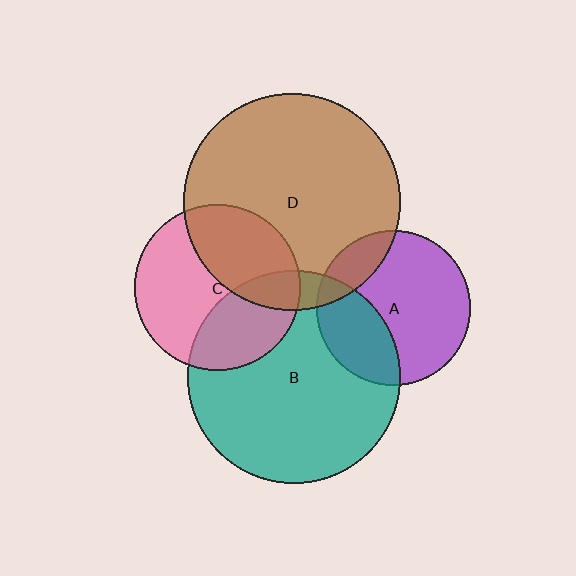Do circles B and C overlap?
Yes.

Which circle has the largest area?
Circle D (brown).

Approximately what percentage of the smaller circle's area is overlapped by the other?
Approximately 35%.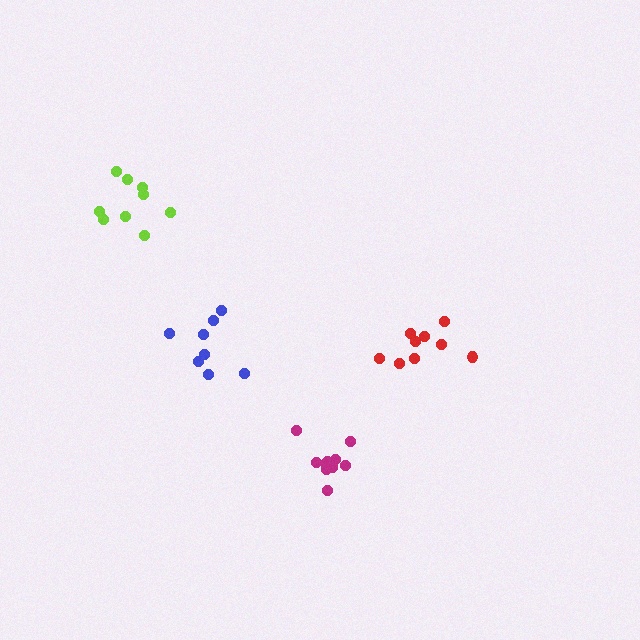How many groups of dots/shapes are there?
There are 4 groups.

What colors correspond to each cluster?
The clusters are colored: red, blue, lime, magenta.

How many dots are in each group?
Group 1: 9 dots, Group 2: 8 dots, Group 3: 9 dots, Group 4: 10 dots (36 total).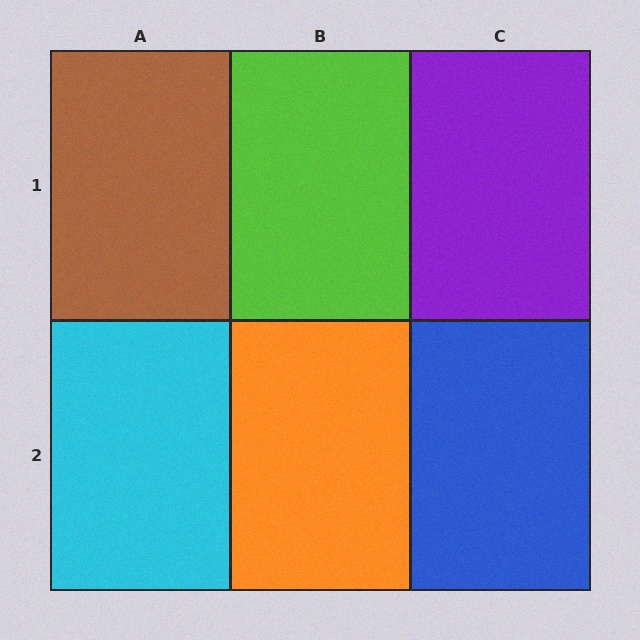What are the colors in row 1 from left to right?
Brown, lime, purple.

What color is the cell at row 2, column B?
Orange.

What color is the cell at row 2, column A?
Cyan.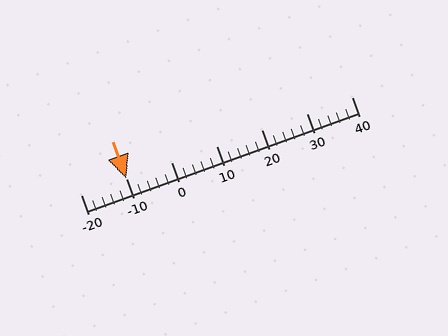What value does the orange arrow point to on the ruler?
The orange arrow points to approximately -10.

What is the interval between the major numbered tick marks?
The major tick marks are spaced 10 units apart.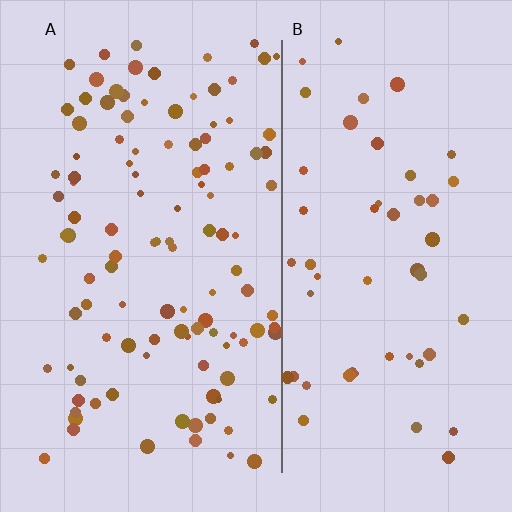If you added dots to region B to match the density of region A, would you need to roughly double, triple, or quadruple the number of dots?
Approximately double.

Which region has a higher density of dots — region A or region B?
A (the left).